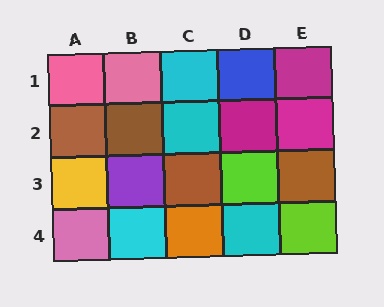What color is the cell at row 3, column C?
Brown.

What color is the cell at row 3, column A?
Yellow.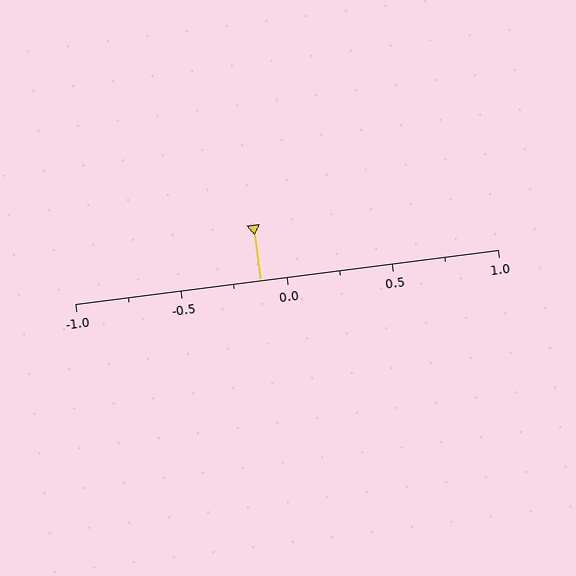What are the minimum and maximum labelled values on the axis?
The axis runs from -1.0 to 1.0.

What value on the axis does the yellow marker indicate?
The marker indicates approximately -0.12.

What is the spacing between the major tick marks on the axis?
The major ticks are spaced 0.5 apart.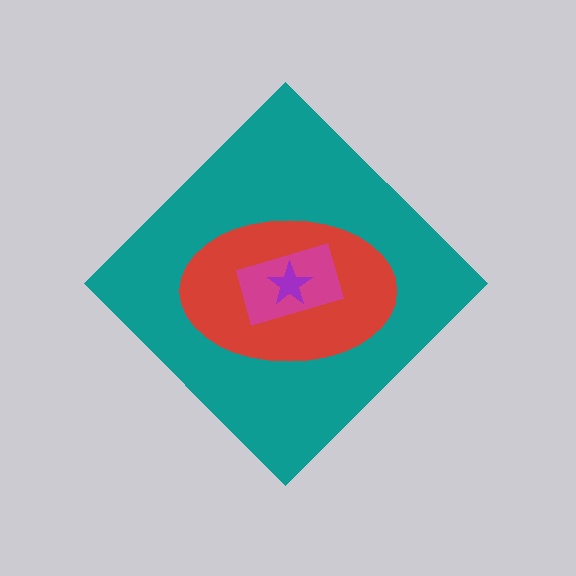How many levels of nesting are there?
4.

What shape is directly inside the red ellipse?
The magenta rectangle.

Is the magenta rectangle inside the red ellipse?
Yes.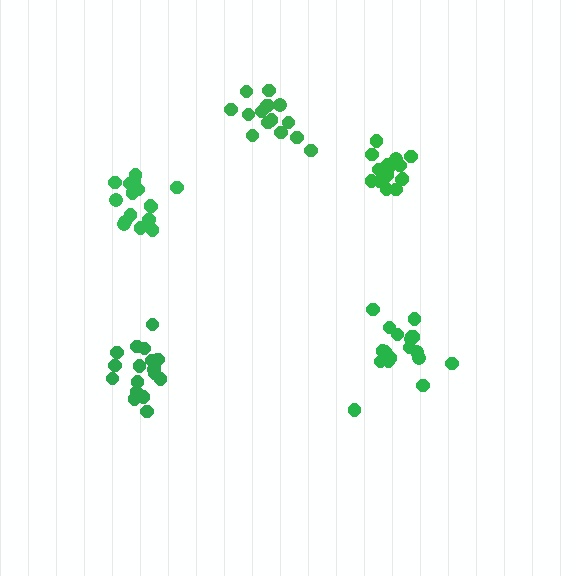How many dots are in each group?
Group 1: 16 dots, Group 2: 18 dots, Group 3: 18 dots, Group 4: 16 dots, Group 5: 15 dots (83 total).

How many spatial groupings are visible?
There are 5 spatial groupings.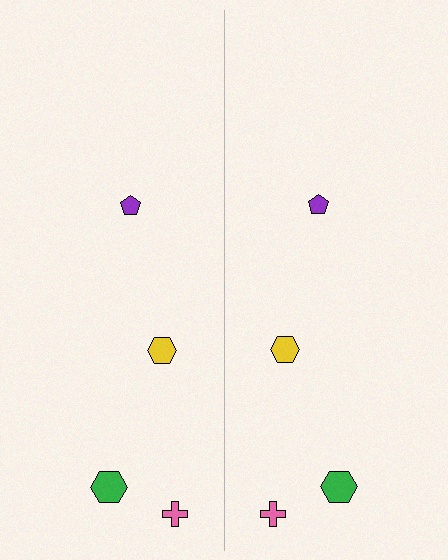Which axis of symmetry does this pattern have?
The pattern has a vertical axis of symmetry running through the center of the image.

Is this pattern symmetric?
Yes, this pattern has bilateral (reflection) symmetry.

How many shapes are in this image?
There are 8 shapes in this image.